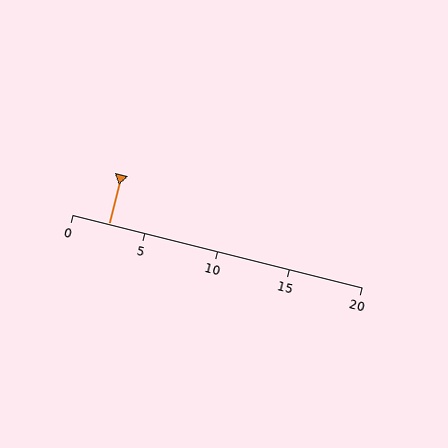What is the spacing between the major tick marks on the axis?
The major ticks are spaced 5 apart.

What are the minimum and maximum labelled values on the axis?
The axis runs from 0 to 20.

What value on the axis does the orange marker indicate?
The marker indicates approximately 2.5.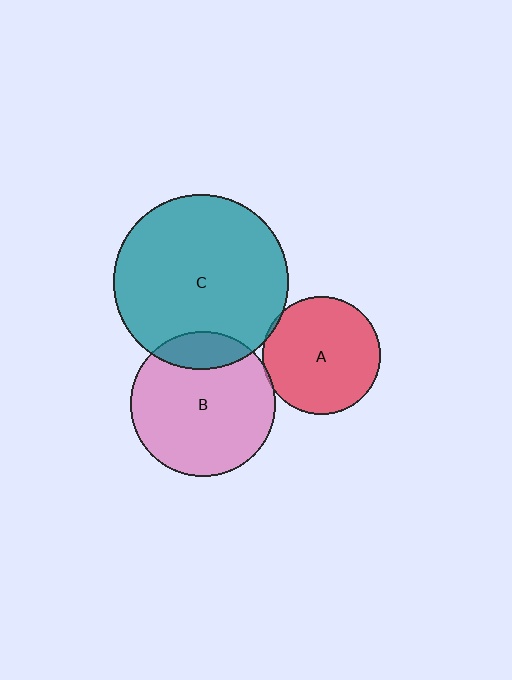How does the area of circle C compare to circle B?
Approximately 1.5 times.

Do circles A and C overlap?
Yes.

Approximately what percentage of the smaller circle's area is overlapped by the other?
Approximately 5%.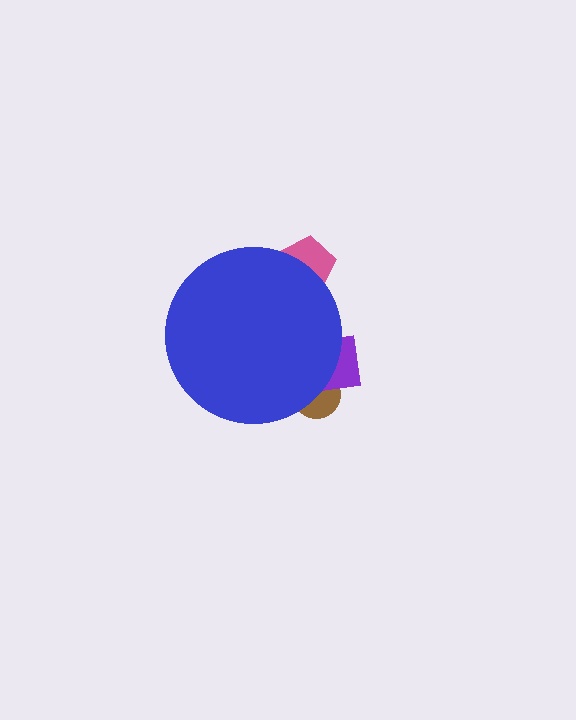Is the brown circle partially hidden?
Yes, the brown circle is partially hidden behind the blue circle.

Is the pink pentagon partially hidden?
Yes, the pink pentagon is partially hidden behind the blue circle.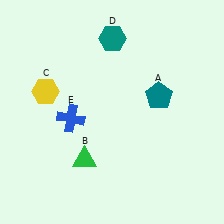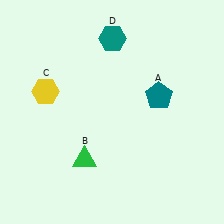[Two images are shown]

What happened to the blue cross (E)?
The blue cross (E) was removed in Image 2. It was in the bottom-left area of Image 1.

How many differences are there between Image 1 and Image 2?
There is 1 difference between the two images.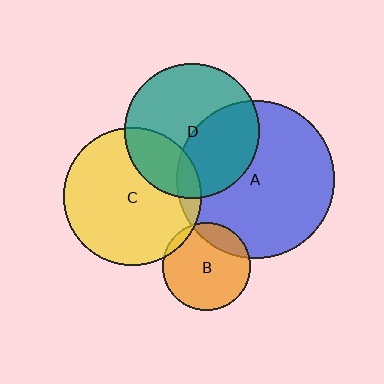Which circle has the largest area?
Circle A (blue).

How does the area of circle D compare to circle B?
Approximately 2.3 times.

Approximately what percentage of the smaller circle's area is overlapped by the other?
Approximately 5%.